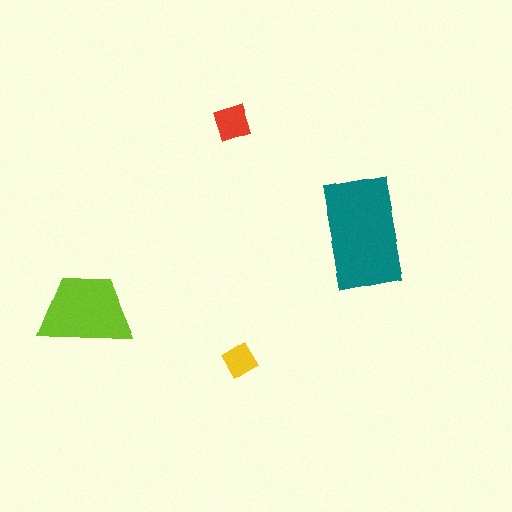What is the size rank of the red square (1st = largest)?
3rd.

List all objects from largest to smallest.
The teal rectangle, the lime trapezoid, the red square, the yellow diamond.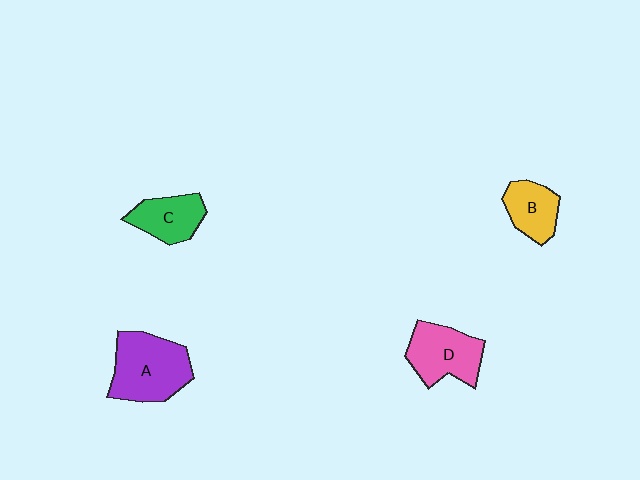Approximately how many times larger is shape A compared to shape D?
Approximately 1.3 times.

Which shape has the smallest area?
Shape B (yellow).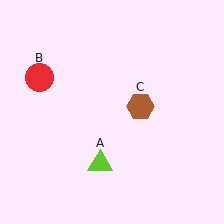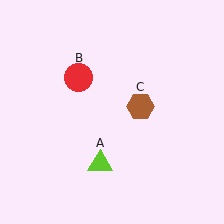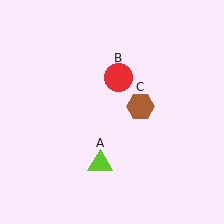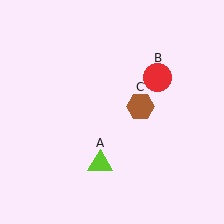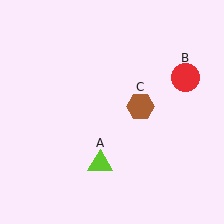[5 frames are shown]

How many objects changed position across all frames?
1 object changed position: red circle (object B).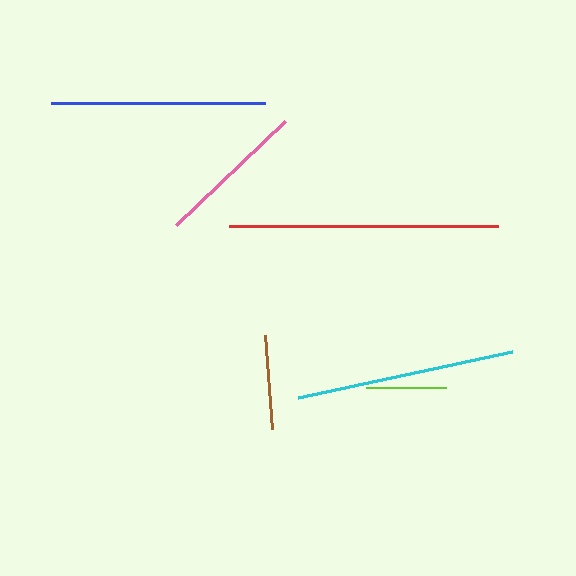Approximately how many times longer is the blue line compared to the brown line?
The blue line is approximately 2.3 times the length of the brown line.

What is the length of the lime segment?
The lime segment is approximately 80 pixels long.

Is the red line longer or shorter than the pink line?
The red line is longer than the pink line.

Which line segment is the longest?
The red line is the longest at approximately 269 pixels.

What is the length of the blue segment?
The blue segment is approximately 214 pixels long.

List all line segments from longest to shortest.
From longest to shortest: red, cyan, blue, pink, brown, lime.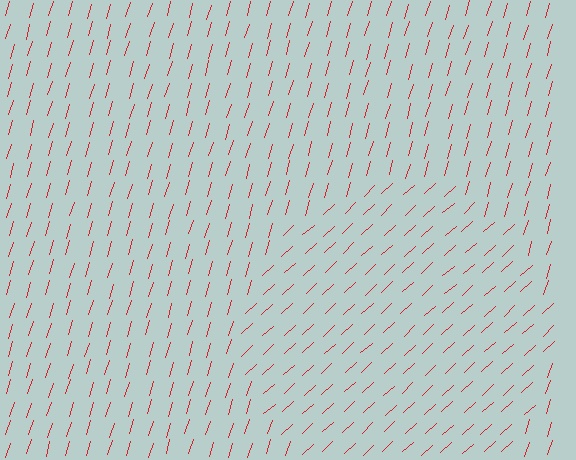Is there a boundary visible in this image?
Yes, there is a texture boundary formed by a change in line orientation.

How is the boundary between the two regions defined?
The boundary is defined purely by a change in line orientation (approximately 31 degrees difference). All lines are the same color and thickness.